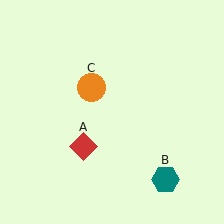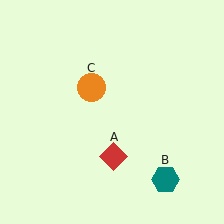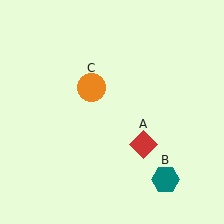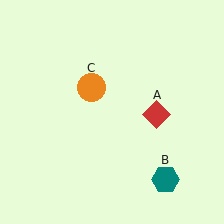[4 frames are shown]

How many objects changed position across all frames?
1 object changed position: red diamond (object A).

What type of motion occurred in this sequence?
The red diamond (object A) rotated counterclockwise around the center of the scene.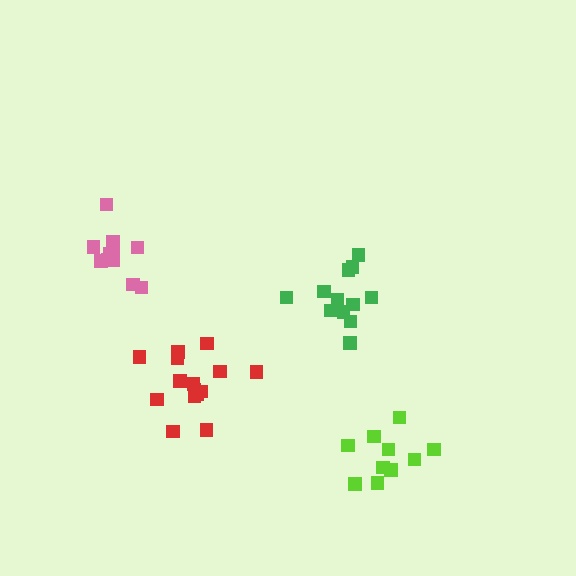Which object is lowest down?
The lime cluster is bottommost.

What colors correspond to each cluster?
The clusters are colored: lime, pink, green, red.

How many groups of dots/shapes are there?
There are 4 groups.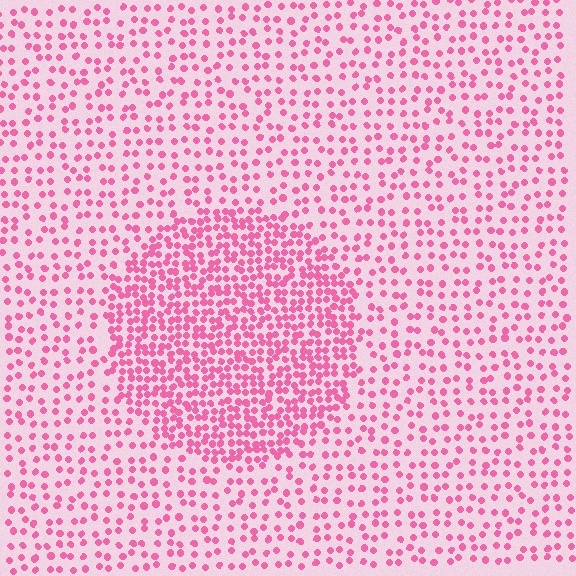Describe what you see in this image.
The image contains small pink elements arranged at two different densities. A circle-shaped region is visible where the elements are more densely packed than the surrounding area.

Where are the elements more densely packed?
The elements are more densely packed inside the circle boundary.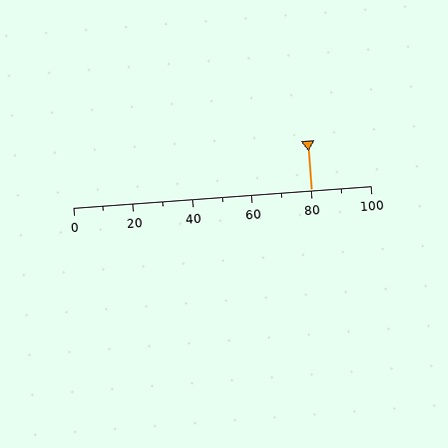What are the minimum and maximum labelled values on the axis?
The axis runs from 0 to 100.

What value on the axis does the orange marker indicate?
The marker indicates approximately 80.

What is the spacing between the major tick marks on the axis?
The major ticks are spaced 20 apart.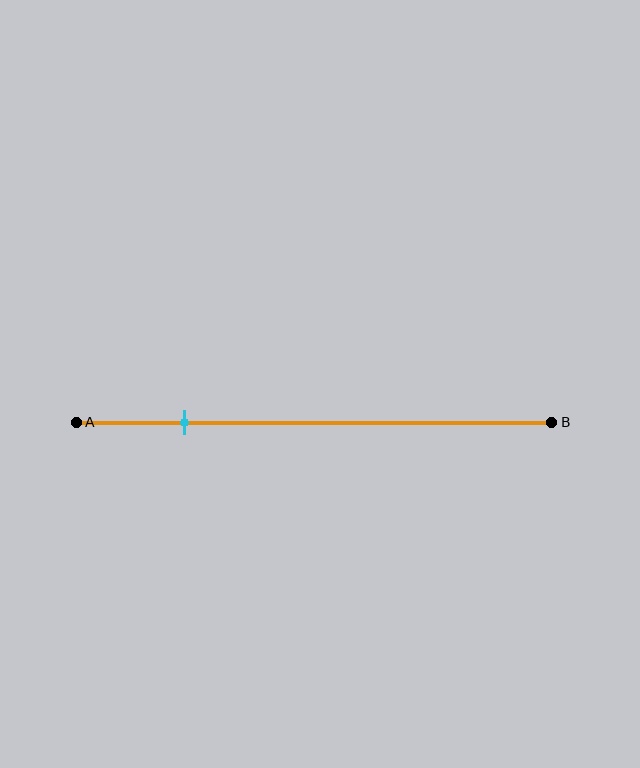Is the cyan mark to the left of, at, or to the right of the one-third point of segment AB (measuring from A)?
The cyan mark is to the left of the one-third point of segment AB.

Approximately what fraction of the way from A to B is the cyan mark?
The cyan mark is approximately 25% of the way from A to B.